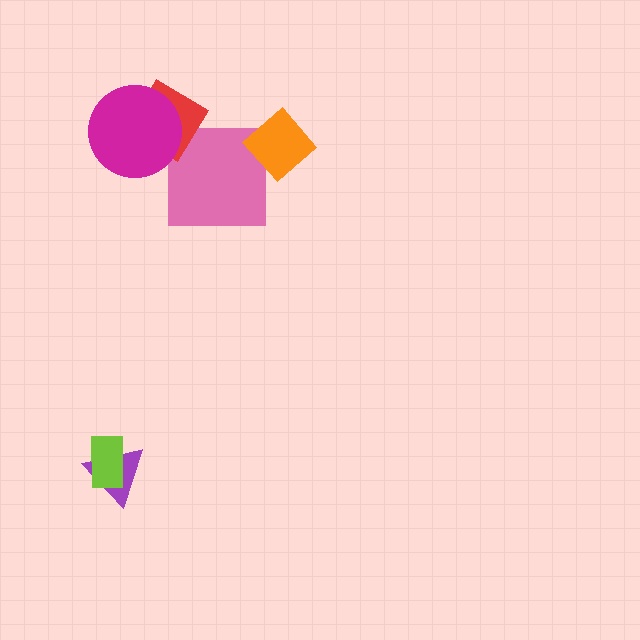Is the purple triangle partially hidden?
Yes, it is partially covered by another shape.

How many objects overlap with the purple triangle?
1 object overlaps with the purple triangle.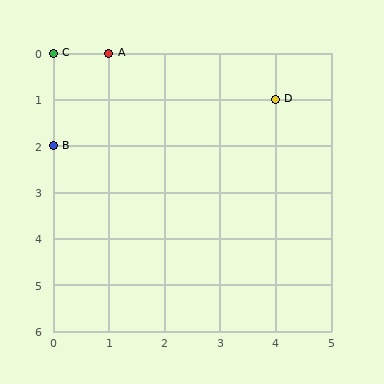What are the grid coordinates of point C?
Point C is at grid coordinates (0, 0).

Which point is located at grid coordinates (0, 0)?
Point C is at (0, 0).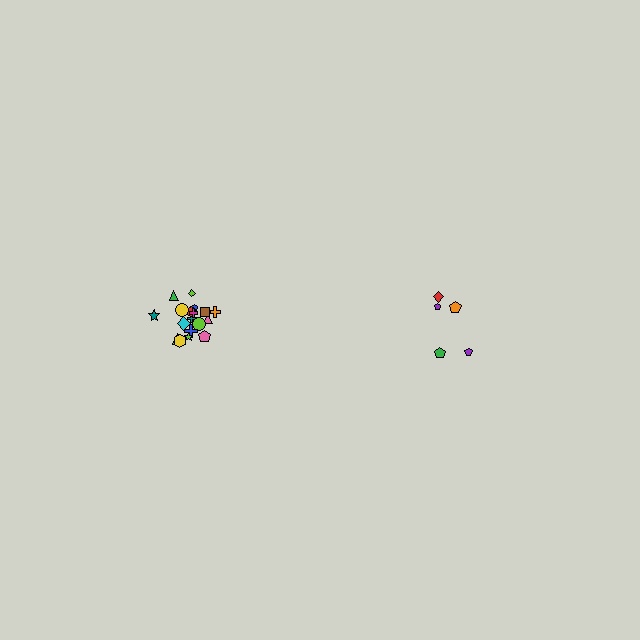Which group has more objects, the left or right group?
The left group.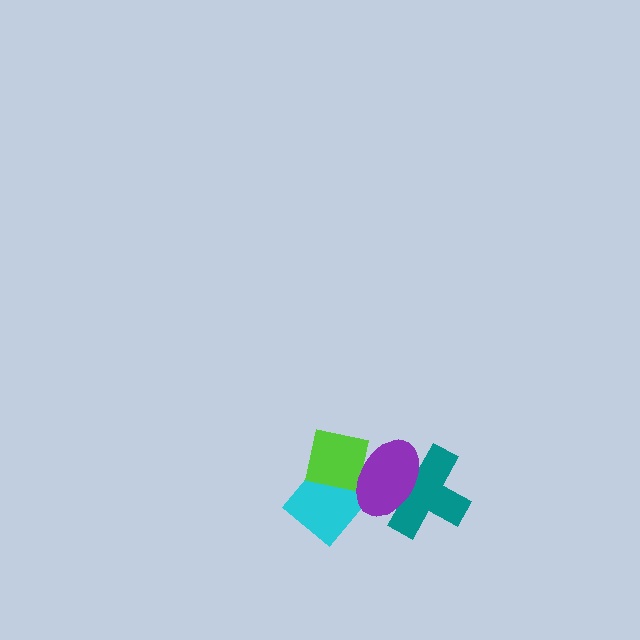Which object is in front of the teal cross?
The purple ellipse is in front of the teal cross.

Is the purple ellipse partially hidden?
No, no other shape covers it.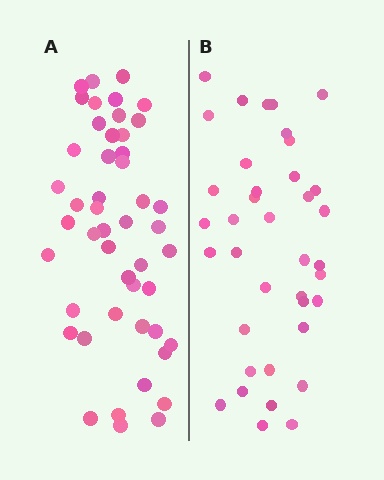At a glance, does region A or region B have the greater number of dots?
Region A (the left region) has more dots.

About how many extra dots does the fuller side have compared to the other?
Region A has roughly 10 or so more dots than region B.